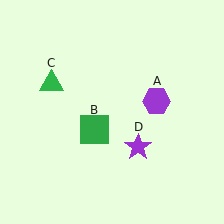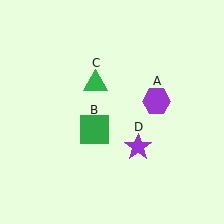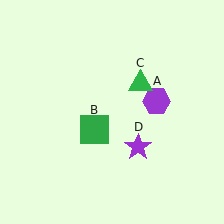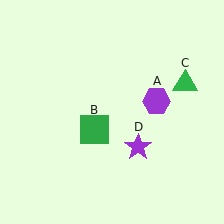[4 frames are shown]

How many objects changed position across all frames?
1 object changed position: green triangle (object C).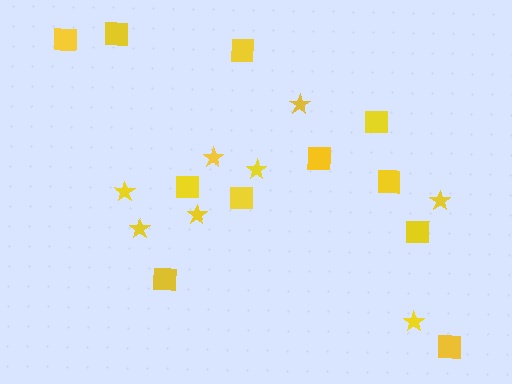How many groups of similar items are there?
There are 2 groups: one group of stars (8) and one group of squares (11).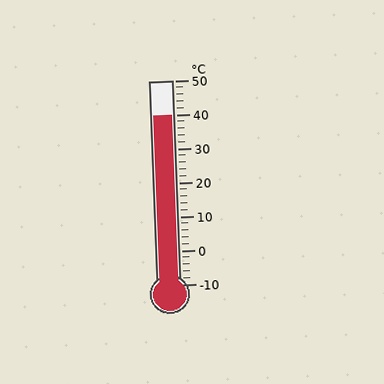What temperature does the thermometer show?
The thermometer shows approximately 40°C.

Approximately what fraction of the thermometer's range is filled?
The thermometer is filled to approximately 85% of its range.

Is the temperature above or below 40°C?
The temperature is at 40°C.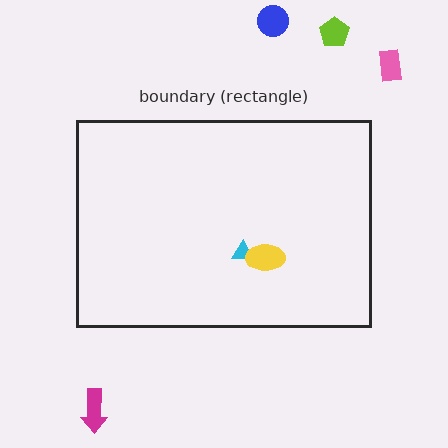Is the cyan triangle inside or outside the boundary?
Inside.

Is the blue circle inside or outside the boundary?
Outside.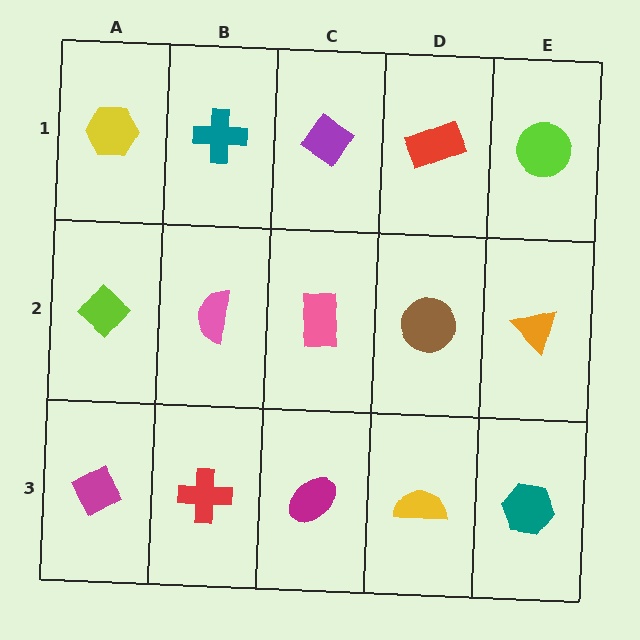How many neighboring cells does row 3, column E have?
2.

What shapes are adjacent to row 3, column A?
A lime diamond (row 2, column A), a red cross (row 3, column B).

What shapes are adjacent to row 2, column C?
A purple diamond (row 1, column C), a magenta ellipse (row 3, column C), a pink semicircle (row 2, column B), a brown circle (row 2, column D).